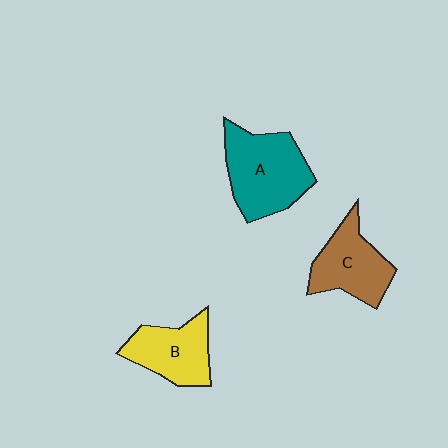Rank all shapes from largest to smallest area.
From largest to smallest: A (teal), C (brown), B (yellow).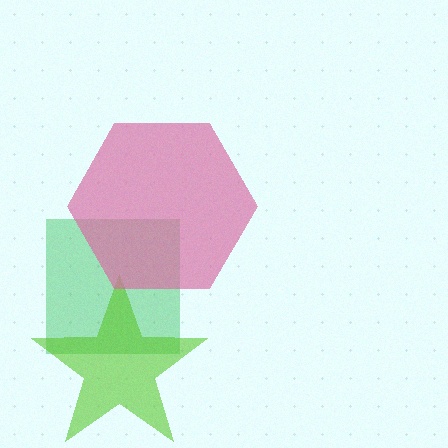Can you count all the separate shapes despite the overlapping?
Yes, there are 3 separate shapes.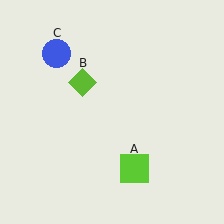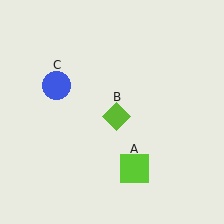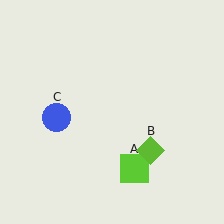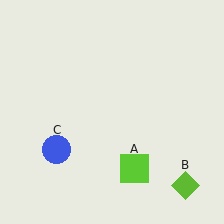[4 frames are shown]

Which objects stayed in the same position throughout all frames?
Lime square (object A) remained stationary.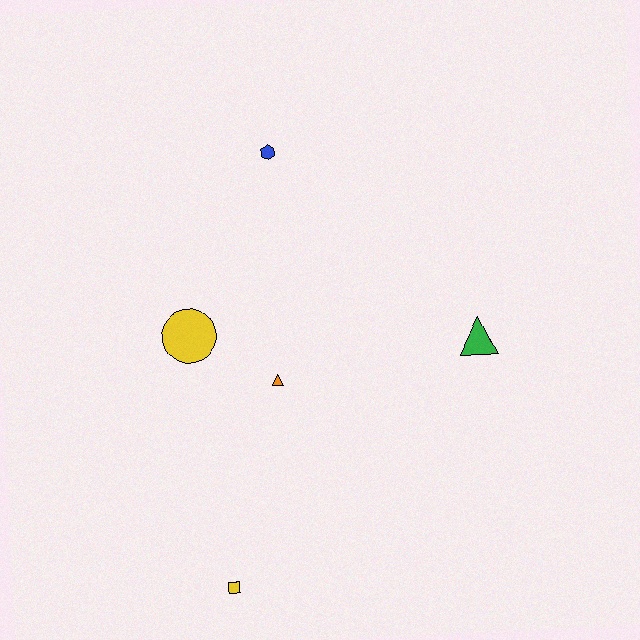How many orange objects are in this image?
There is 1 orange object.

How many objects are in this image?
There are 5 objects.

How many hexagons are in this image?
There is 1 hexagon.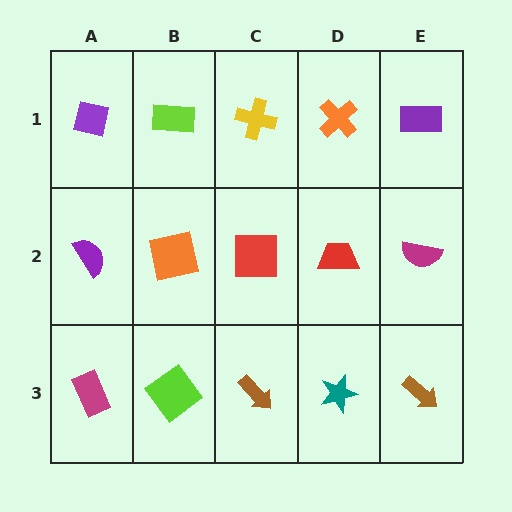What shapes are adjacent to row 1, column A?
A purple semicircle (row 2, column A), a lime rectangle (row 1, column B).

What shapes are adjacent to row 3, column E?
A magenta semicircle (row 2, column E), a teal star (row 3, column D).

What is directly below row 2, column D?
A teal star.